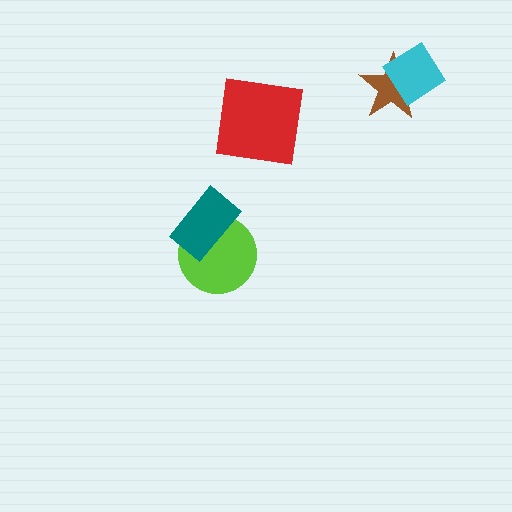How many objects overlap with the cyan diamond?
1 object overlaps with the cyan diamond.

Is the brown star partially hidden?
Yes, it is partially covered by another shape.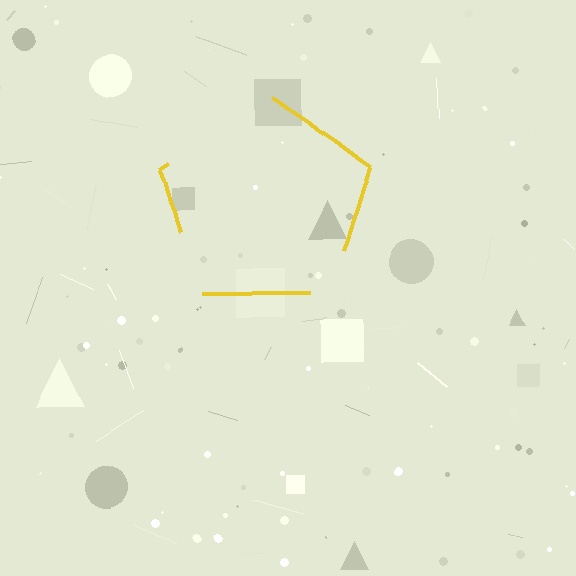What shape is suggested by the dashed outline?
The dashed outline suggests a pentagon.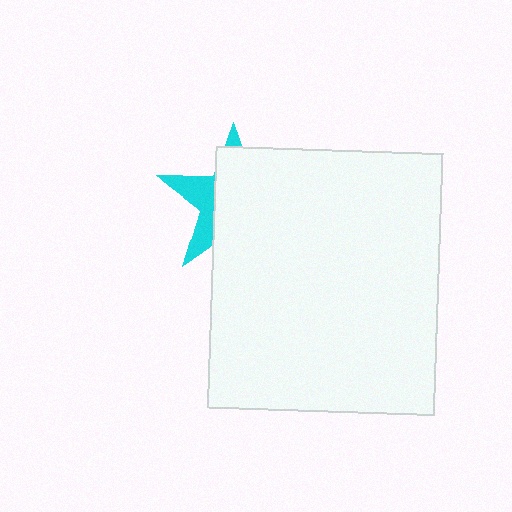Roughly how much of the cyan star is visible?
A small part of it is visible (roughly 31%).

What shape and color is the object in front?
The object in front is a white rectangle.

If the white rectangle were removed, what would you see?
You would see the complete cyan star.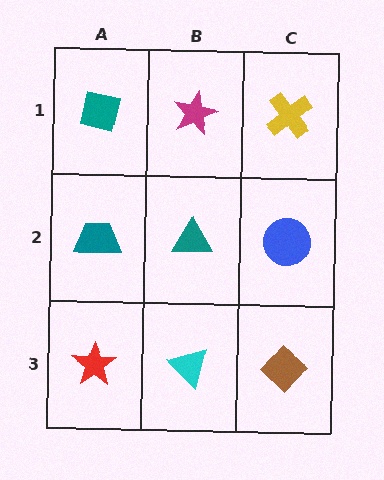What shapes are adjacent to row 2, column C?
A yellow cross (row 1, column C), a brown diamond (row 3, column C), a teal triangle (row 2, column B).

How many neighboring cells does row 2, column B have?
4.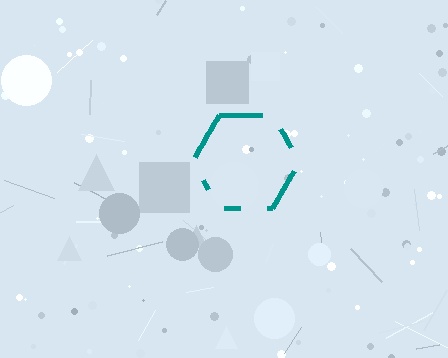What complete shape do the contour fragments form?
The contour fragments form a hexagon.